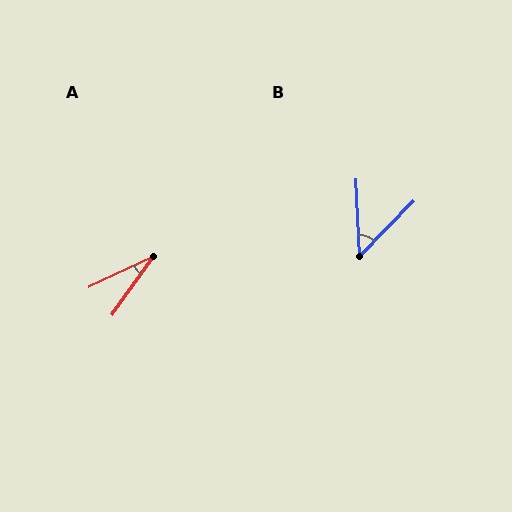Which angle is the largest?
B, at approximately 47 degrees.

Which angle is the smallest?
A, at approximately 29 degrees.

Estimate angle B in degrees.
Approximately 47 degrees.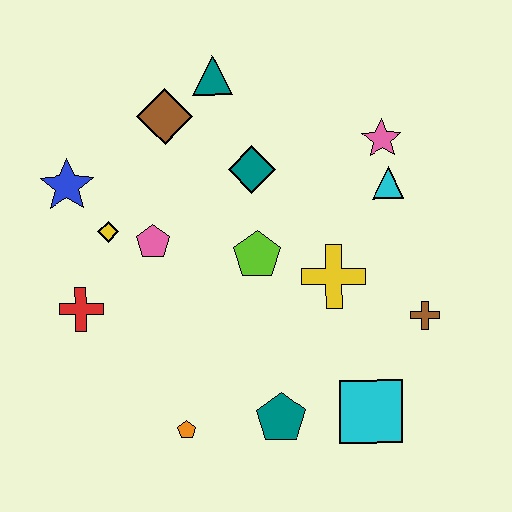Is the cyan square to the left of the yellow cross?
No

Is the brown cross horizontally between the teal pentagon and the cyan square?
No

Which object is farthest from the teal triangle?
The cyan square is farthest from the teal triangle.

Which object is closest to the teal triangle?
The brown diamond is closest to the teal triangle.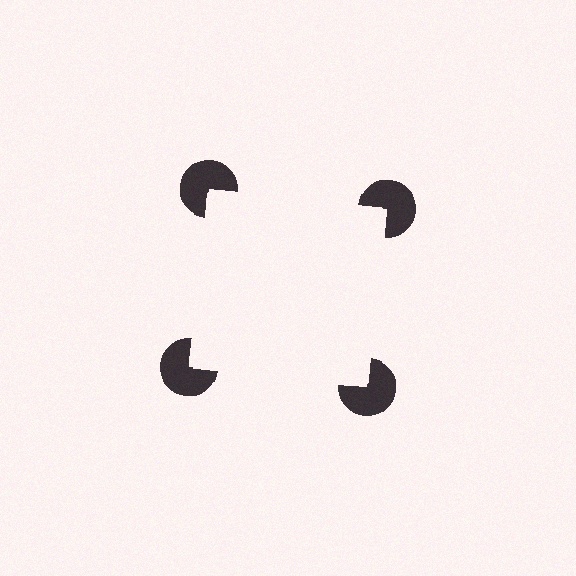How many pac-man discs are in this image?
There are 4 — one at each vertex of the illusory square.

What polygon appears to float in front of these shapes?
An illusory square — its edges are inferred from the aligned wedge cuts in the pac-man discs, not physically drawn.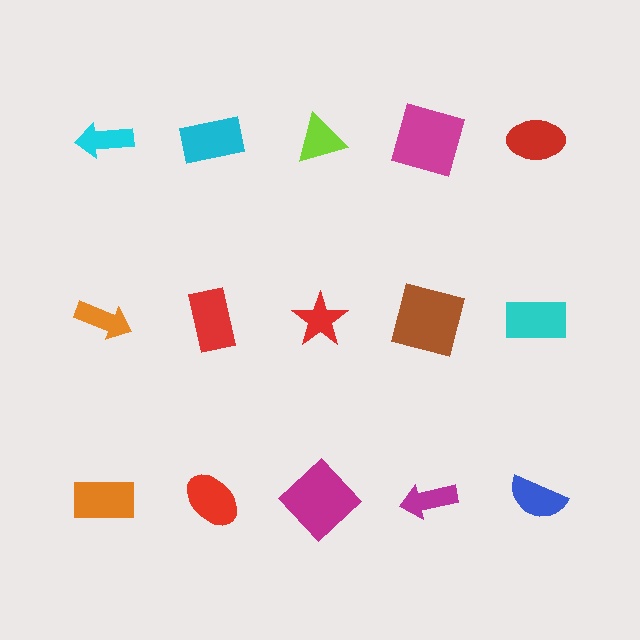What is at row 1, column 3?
A lime triangle.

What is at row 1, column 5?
A red ellipse.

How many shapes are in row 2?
5 shapes.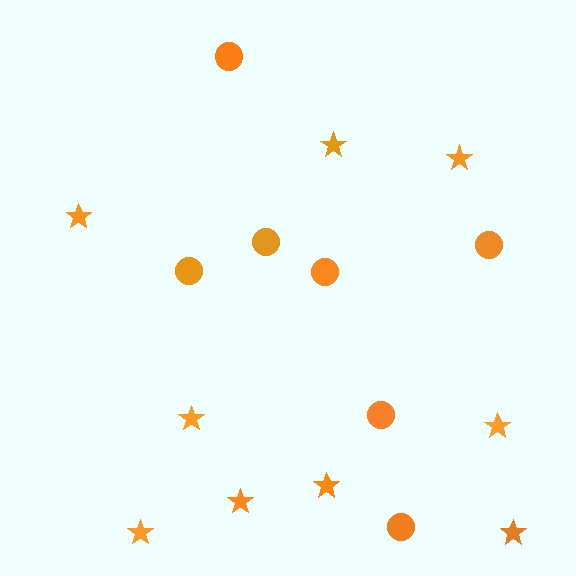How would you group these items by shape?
There are 2 groups: one group of stars (9) and one group of circles (7).